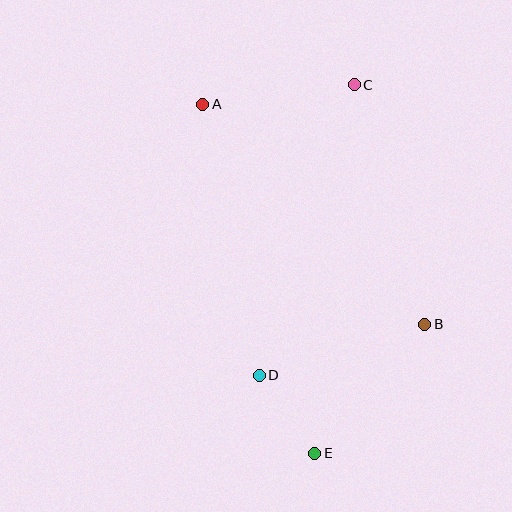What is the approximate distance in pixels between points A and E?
The distance between A and E is approximately 367 pixels.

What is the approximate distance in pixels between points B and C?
The distance between B and C is approximately 249 pixels.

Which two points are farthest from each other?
Points C and E are farthest from each other.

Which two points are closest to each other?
Points D and E are closest to each other.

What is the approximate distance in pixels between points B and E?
The distance between B and E is approximately 170 pixels.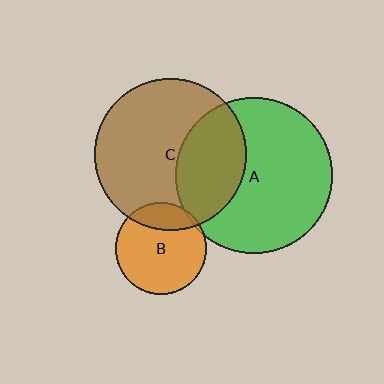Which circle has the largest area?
Circle A (green).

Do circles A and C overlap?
Yes.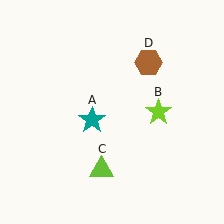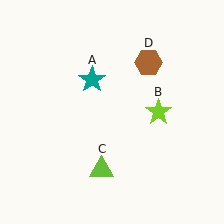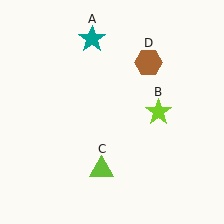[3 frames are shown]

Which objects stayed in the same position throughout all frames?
Lime star (object B) and lime triangle (object C) and brown hexagon (object D) remained stationary.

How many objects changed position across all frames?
1 object changed position: teal star (object A).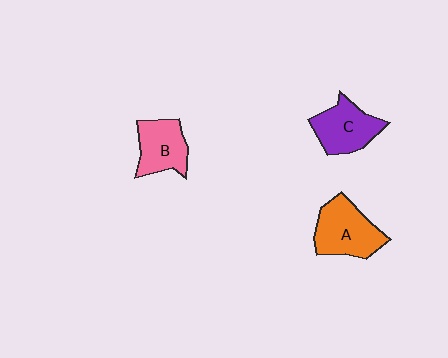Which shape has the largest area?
Shape A (orange).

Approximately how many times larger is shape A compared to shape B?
Approximately 1.3 times.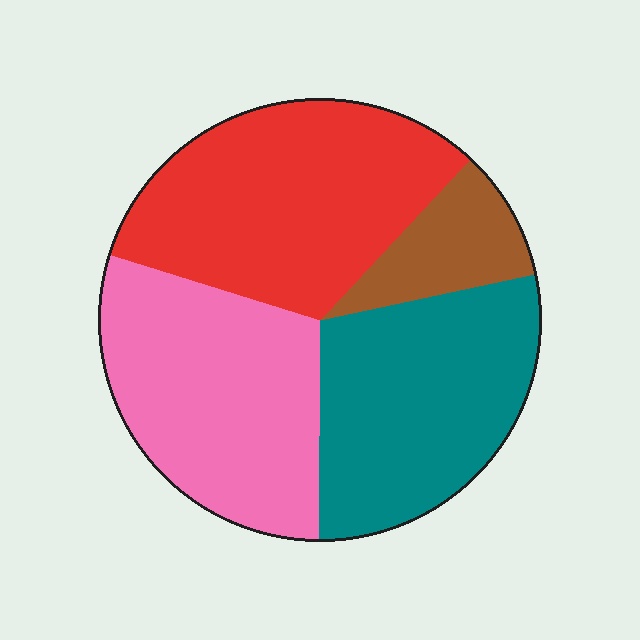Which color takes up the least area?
Brown, at roughly 10%.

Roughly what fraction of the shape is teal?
Teal covers about 30% of the shape.